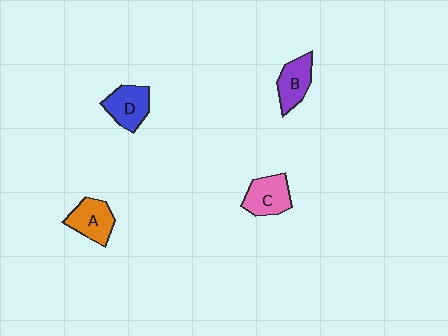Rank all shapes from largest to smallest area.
From largest to smallest: D (blue), C (pink), A (orange), B (purple).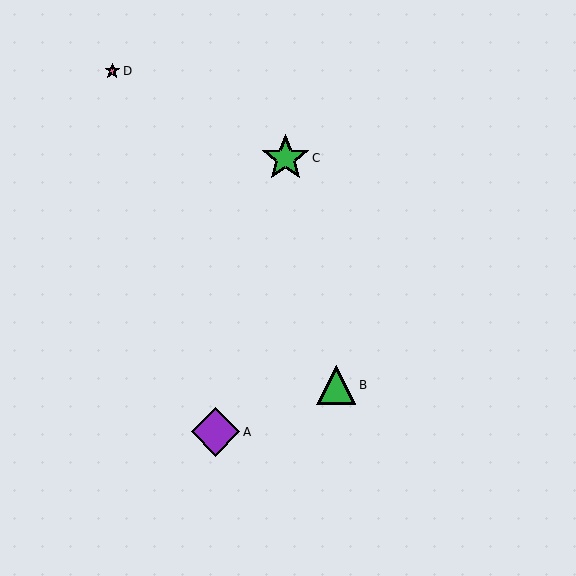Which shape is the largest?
The purple diamond (labeled A) is the largest.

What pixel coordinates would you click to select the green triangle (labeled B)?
Click at (336, 385) to select the green triangle B.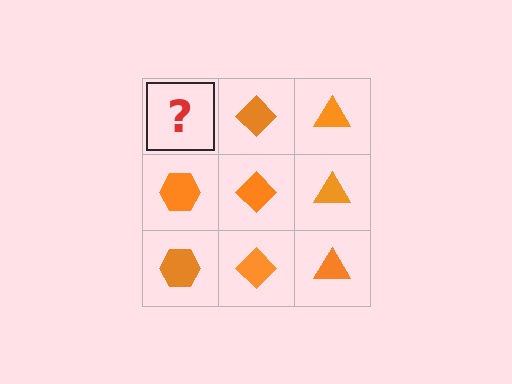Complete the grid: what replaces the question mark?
The question mark should be replaced with an orange hexagon.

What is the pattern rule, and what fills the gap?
The rule is that each column has a consistent shape. The gap should be filled with an orange hexagon.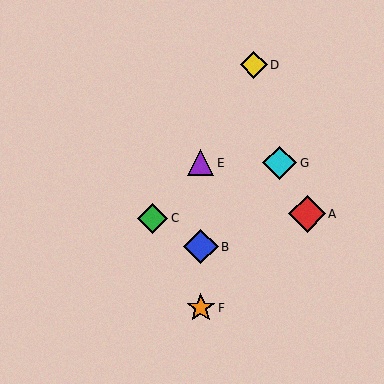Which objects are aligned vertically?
Objects B, E, F are aligned vertically.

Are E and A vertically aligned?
No, E is at x≈201 and A is at x≈307.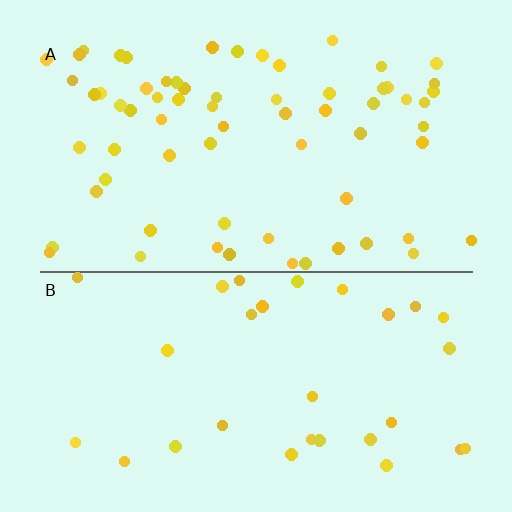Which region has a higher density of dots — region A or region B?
A (the top).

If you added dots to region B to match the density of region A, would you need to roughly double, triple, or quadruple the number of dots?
Approximately double.